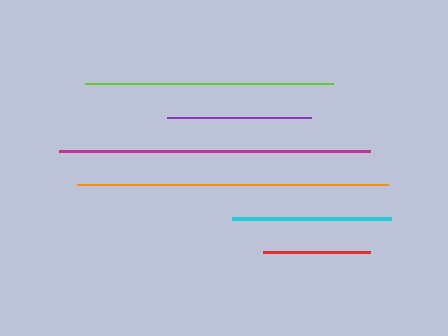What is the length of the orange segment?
The orange segment is approximately 311 pixels long.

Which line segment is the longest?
The orange line is the longest at approximately 311 pixels.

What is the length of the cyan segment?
The cyan segment is approximately 159 pixels long.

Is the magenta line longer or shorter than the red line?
The magenta line is longer than the red line.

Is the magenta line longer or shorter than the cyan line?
The magenta line is longer than the cyan line.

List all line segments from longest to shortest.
From longest to shortest: orange, magenta, lime, cyan, purple, red.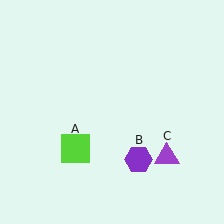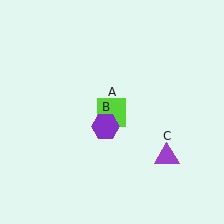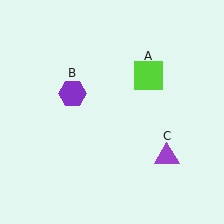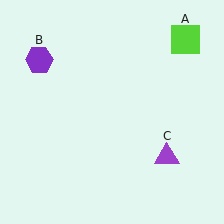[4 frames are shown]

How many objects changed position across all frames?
2 objects changed position: lime square (object A), purple hexagon (object B).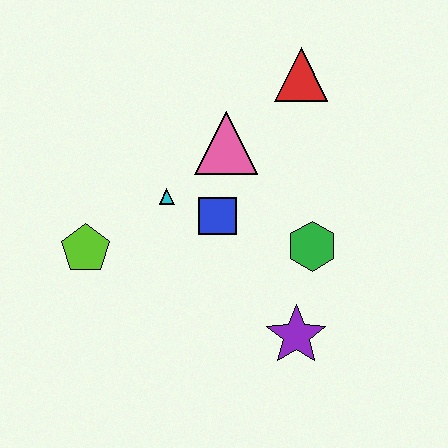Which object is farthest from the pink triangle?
The purple star is farthest from the pink triangle.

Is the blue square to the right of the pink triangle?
No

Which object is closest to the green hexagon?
The purple star is closest to the green hexagon.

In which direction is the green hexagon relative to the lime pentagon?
The green hexagon is to the right of the lime pentagon.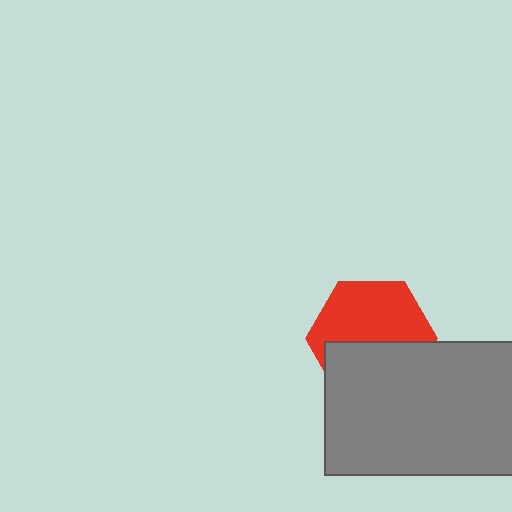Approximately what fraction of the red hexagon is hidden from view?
Roughly 45% of the red hexagon is hidden behind the gray rectangle.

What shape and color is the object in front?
The object in front is a gray rectangle.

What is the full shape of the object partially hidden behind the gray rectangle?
The partially hidden object is a red hexagon.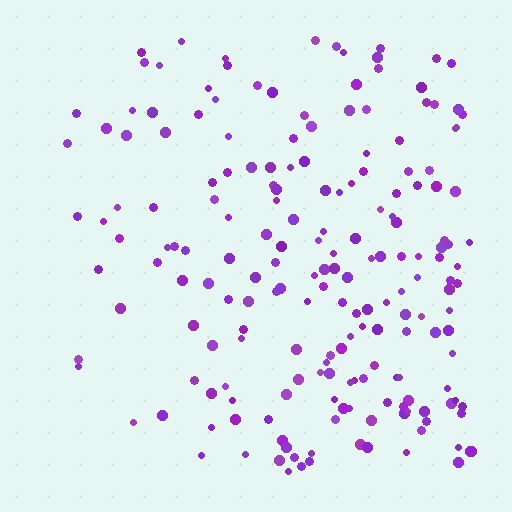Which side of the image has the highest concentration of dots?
The right.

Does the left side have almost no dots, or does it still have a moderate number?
Still a moderate number, just noticeably fewer than the right.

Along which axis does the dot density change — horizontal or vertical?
Horizontal.